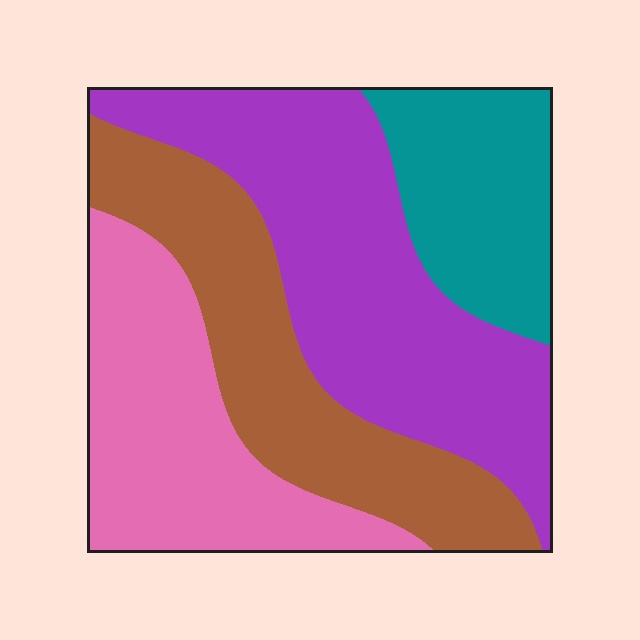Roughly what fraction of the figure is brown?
Brown covers roughly 25% of the figure.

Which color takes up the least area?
Teal, at roughly 15%.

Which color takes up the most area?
Purple, at roughly 35%.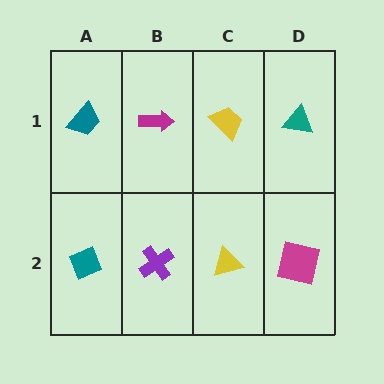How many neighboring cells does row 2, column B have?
3.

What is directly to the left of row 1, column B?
A teal trapezoid.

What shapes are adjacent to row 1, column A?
A teal diamond (row 2, column A), a magenta arrow (row 1, column B).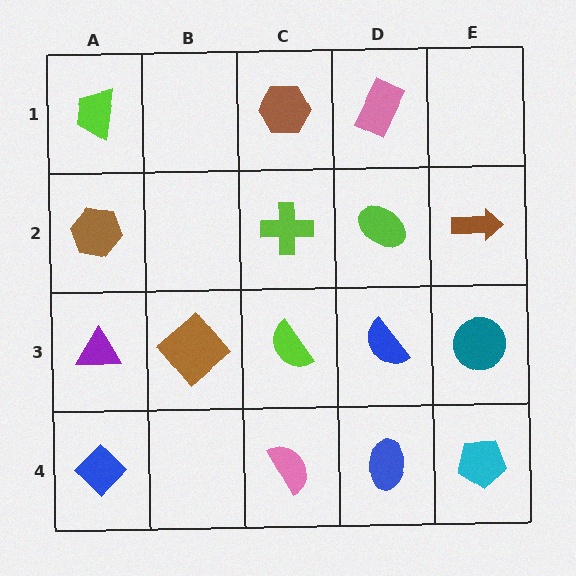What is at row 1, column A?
A lime trapezoid.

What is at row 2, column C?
A lime cross.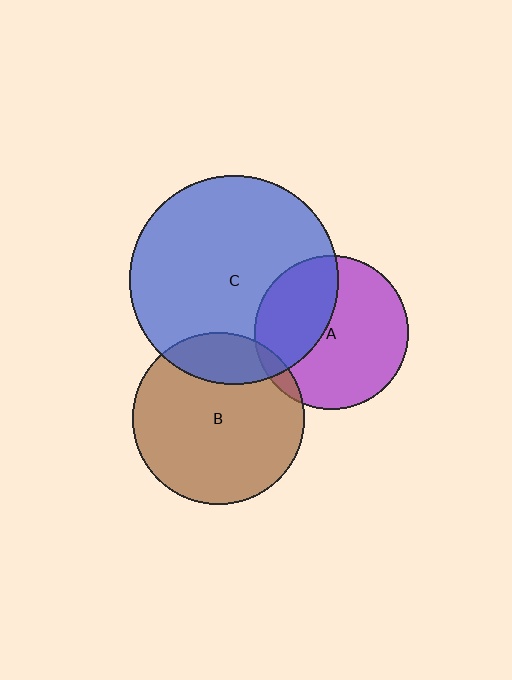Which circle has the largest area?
Circle C (blue).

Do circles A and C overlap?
Yes.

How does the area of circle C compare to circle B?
Approximately 1.5 times.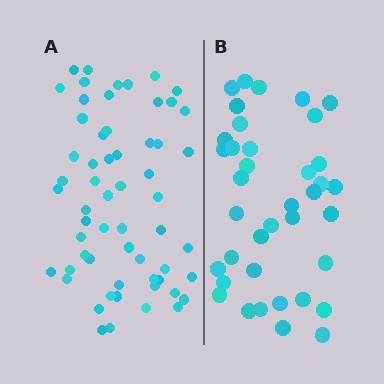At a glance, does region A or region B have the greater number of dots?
Region A (the left region) has more dots.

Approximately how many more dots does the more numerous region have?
Region A has approximately 20 more dots than region B.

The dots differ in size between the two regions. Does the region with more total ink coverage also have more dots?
No. Region B has more total ink coverage because its dots are larger, but region A actually contains more individual dots. Total area can be misleading — the number of items is what matters here.